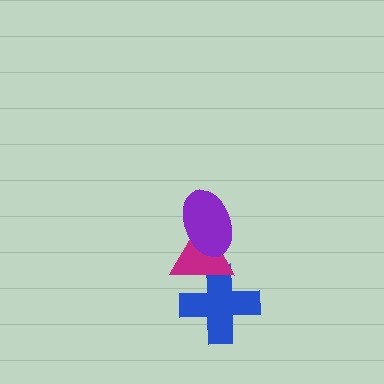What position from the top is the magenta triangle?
The magenta triangle is 2nd from the top.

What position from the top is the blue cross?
The blue cross is 3rd from the top.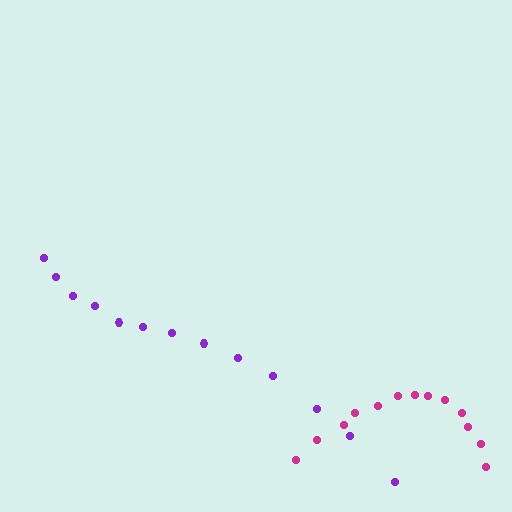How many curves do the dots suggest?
There are 2 distinct paths.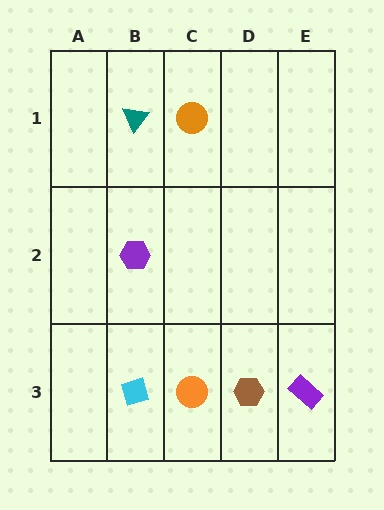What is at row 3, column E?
A purple rectangle.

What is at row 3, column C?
An orange circle.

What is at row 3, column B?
A cyan diamond.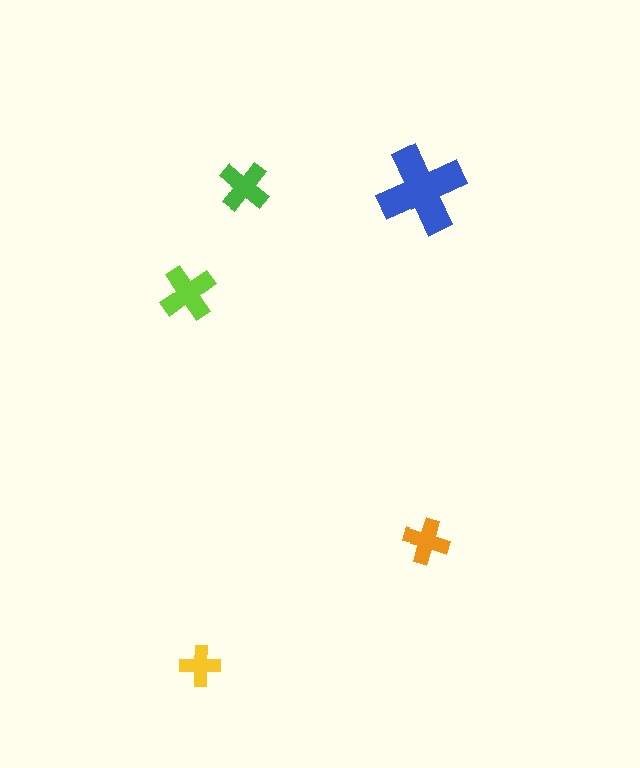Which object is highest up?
The green cross is topmost.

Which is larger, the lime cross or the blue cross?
The blue one.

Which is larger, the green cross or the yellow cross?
The green one.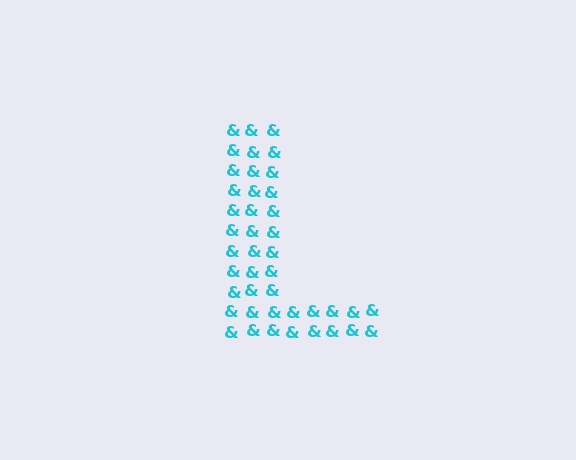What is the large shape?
The large shape is the letter L.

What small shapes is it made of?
It is made of small ampersands.